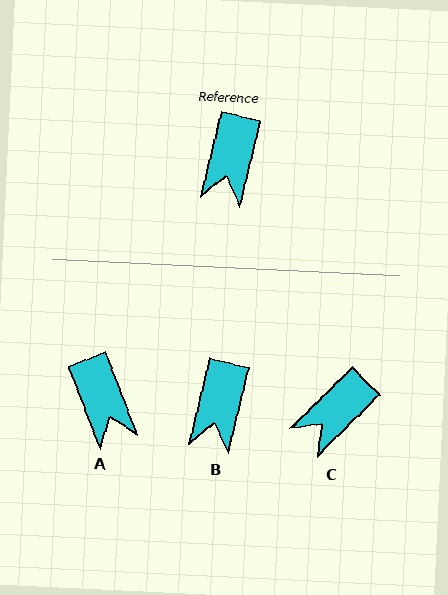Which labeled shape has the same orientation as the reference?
B.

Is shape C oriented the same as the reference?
No, it is off by about 32 degrees.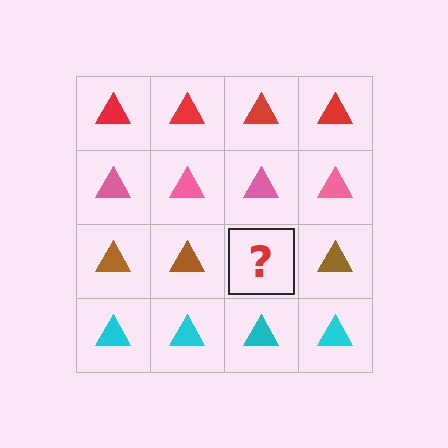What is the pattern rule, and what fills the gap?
The rule is that each row has a consistent color. The gap should be filled with a brown triangle.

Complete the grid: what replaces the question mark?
The question mark should be replaced with a brown triangle.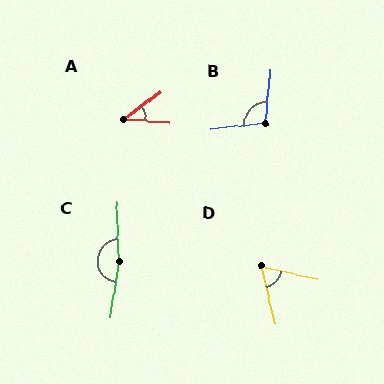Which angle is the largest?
C, at approximately 169 degrees.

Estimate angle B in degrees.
Approximately 102 degrees.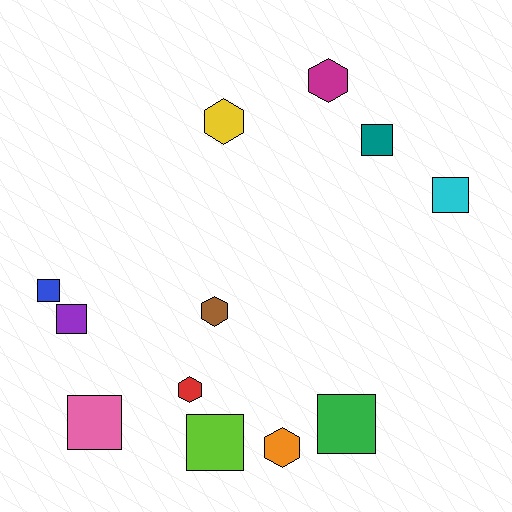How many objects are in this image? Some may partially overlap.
There are 12 objects.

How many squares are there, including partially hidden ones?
There are 7 squares.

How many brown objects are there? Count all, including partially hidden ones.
There is 1 brown object.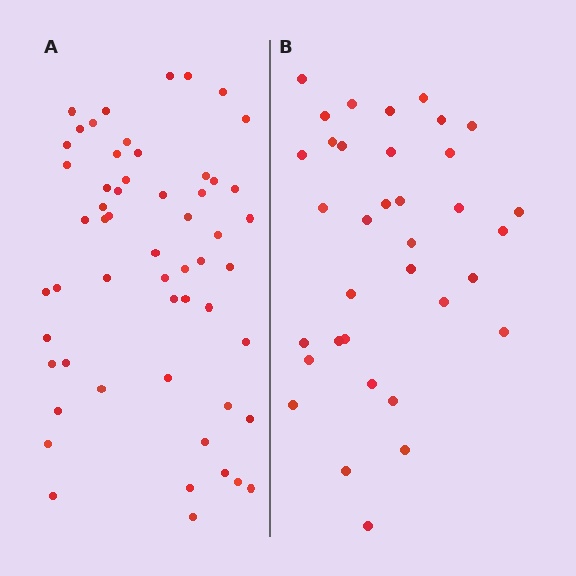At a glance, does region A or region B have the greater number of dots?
Region A (the left region) has more dots.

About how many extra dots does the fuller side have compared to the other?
Region A has approximately 20 more dots than region B.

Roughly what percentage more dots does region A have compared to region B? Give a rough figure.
About 60% more.